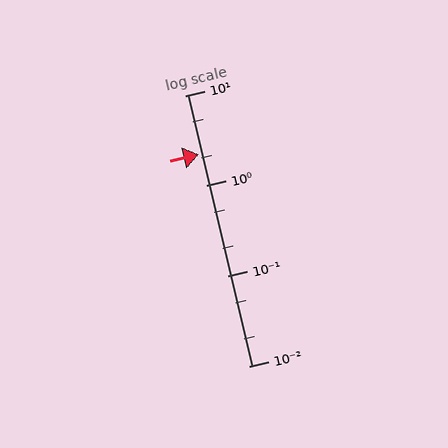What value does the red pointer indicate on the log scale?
The pointer indicates approximately 2.2.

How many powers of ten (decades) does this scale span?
The scale spans 3 decades, from 0.01 to 10.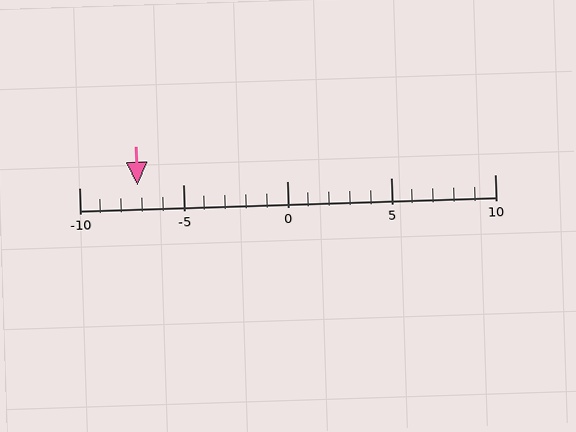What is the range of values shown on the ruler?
The ruler shows values from -10 to 10.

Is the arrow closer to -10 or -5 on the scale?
The arrow is closer to -5.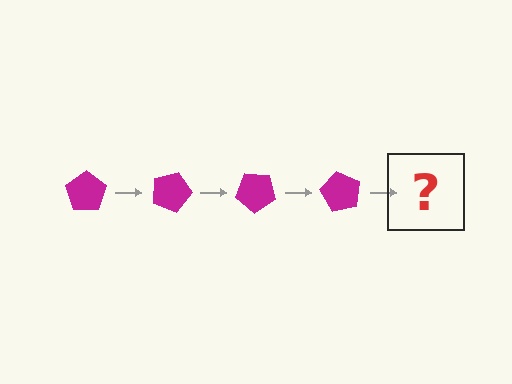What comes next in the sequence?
The next element should be a magenta pentagon rotated 80 degrees.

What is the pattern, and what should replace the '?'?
The pattern is that the pentagon rotates 20 degrees each step. The '?' should be a magenta pentagon rotated 80 degrees.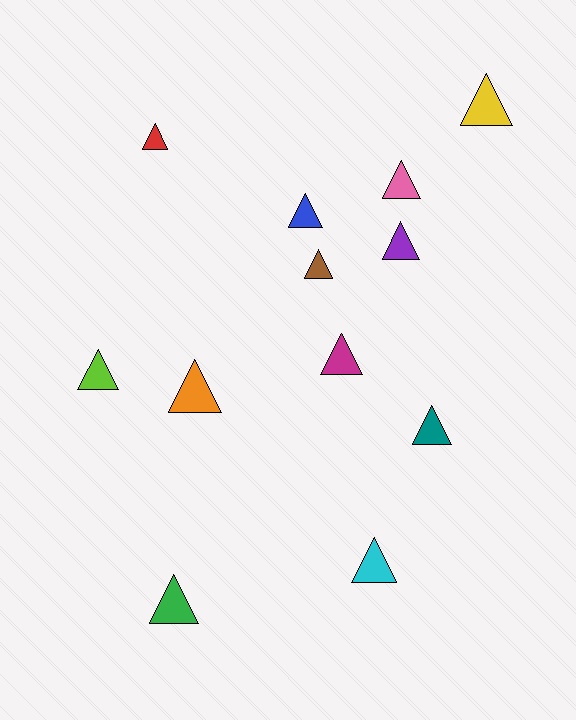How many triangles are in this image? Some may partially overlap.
There are 12 triangles.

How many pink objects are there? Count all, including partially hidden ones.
There is 1 pink object.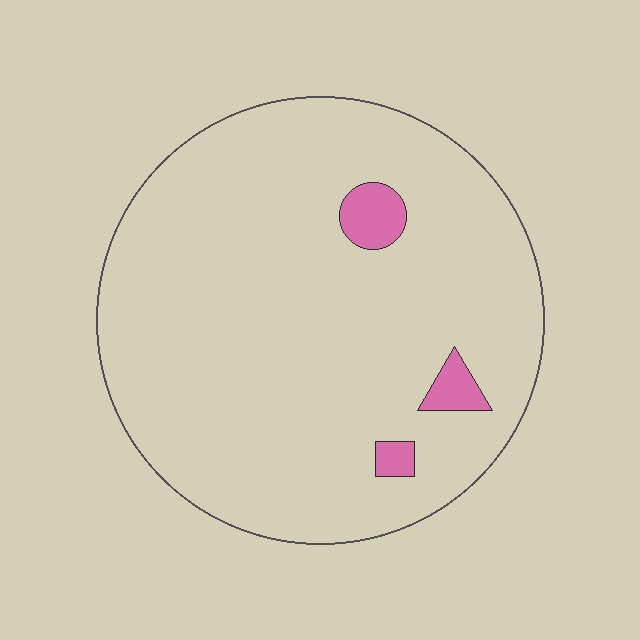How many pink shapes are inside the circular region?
3.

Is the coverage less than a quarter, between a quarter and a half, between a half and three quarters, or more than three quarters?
Less than a quarter.